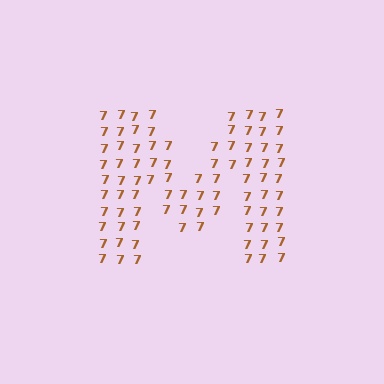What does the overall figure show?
The overall figure shows the letter M.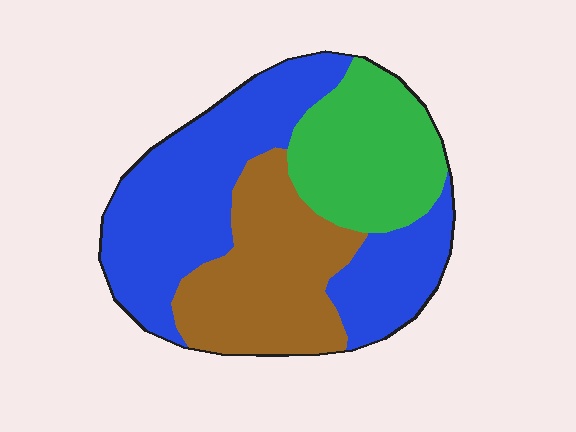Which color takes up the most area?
Blue, at roughly 45%.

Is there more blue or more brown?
Blue.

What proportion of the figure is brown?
Brown covers 29% of the figure.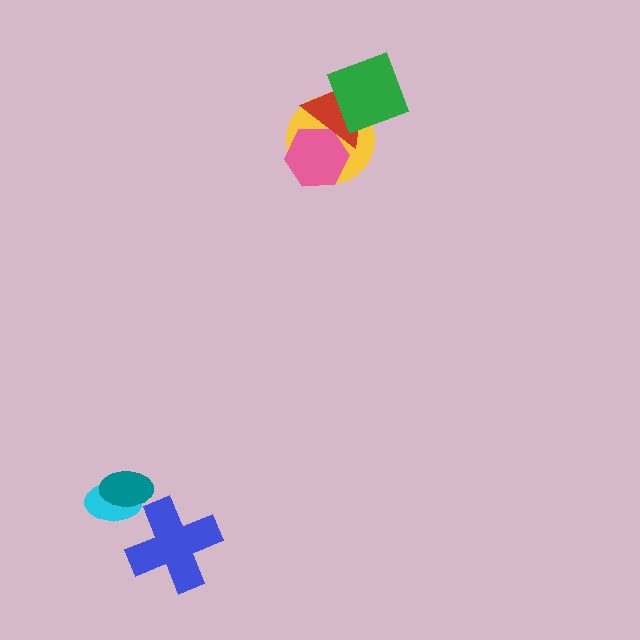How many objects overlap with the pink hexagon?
2 objects overlap with the pink hexagon.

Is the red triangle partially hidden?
Yes, it is partially covered by another shape.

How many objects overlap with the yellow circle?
3 objects overlap with the yellow circle.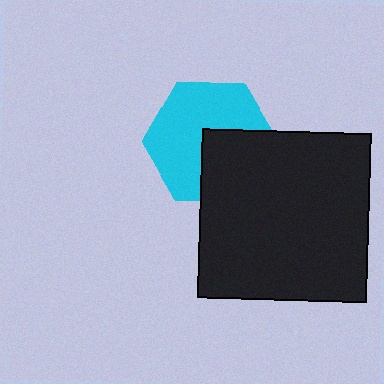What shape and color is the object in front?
The object in front is a black square.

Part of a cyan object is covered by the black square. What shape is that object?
It is a hexagon.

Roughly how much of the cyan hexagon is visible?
About half of it is visible (roughly 62%).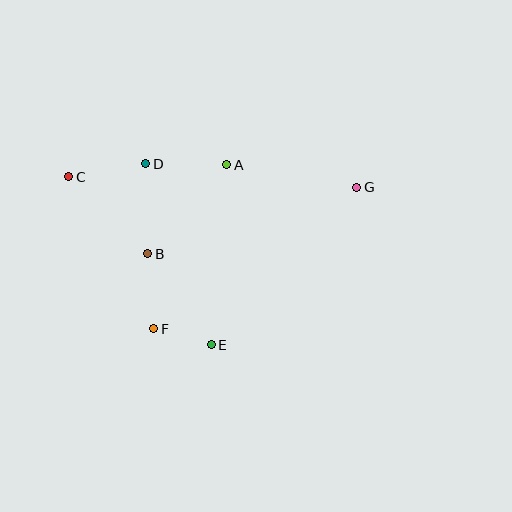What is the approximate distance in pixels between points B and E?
The distance between B and E is approximately 111 pixels.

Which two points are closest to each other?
Points E and F are closest to each other.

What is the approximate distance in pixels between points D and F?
The distance between D and F is approximately 165 pixels.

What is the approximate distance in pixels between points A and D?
The distance between A and D is approximately 81 pixels.